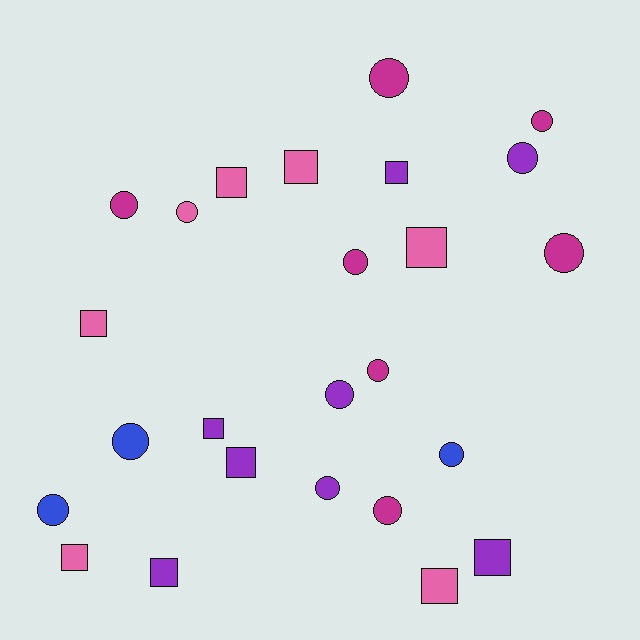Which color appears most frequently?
Purple, with 8 objects.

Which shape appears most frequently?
Circle, with 14 objects.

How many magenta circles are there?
There are 7 magenta circles.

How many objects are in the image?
There are 25 objects.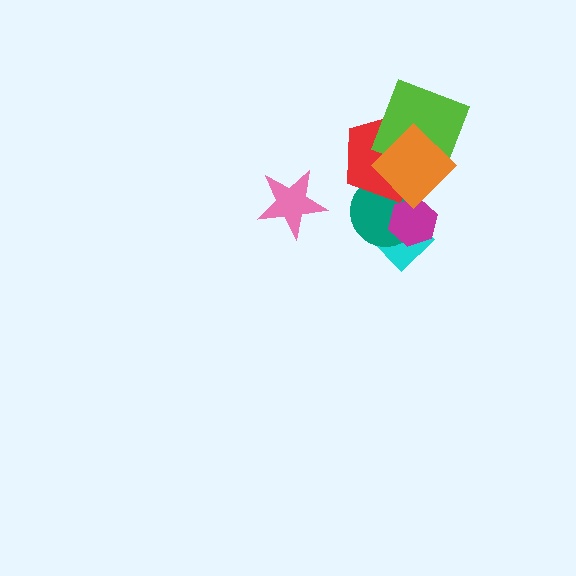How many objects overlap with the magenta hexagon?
3 objects overlap with the magenta hexagon.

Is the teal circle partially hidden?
Yes, it is partially covered by another shape.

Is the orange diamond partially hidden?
No, no other shape covers it.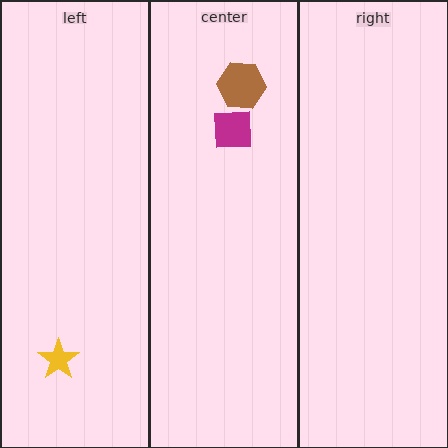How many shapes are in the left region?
1.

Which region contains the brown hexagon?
The center region.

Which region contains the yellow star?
The left region.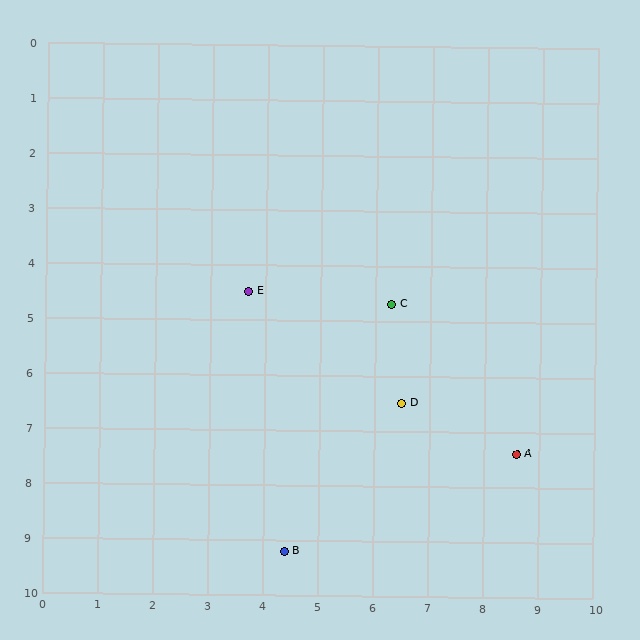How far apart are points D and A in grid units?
Points D and A are about 2.3 grid units apart.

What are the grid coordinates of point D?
Point D is at approximately (6.5, 6.5).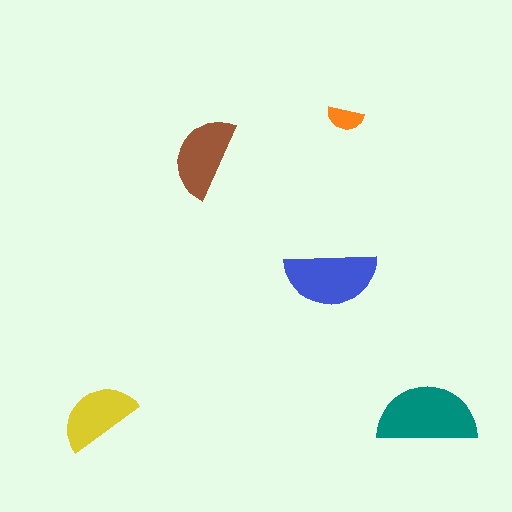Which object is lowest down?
The yellow semicircle is bottommost.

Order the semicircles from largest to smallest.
the teal one, the blue one, the brown one, the yellow one, the orange one.